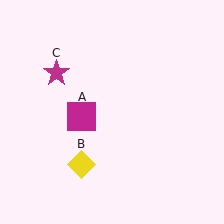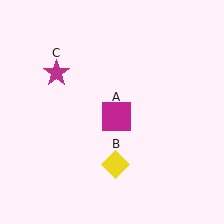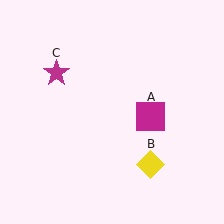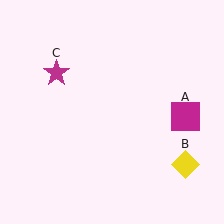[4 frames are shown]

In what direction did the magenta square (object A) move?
The magenta square (object A) moved right.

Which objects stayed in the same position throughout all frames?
Magenta star (object C) remained stationary.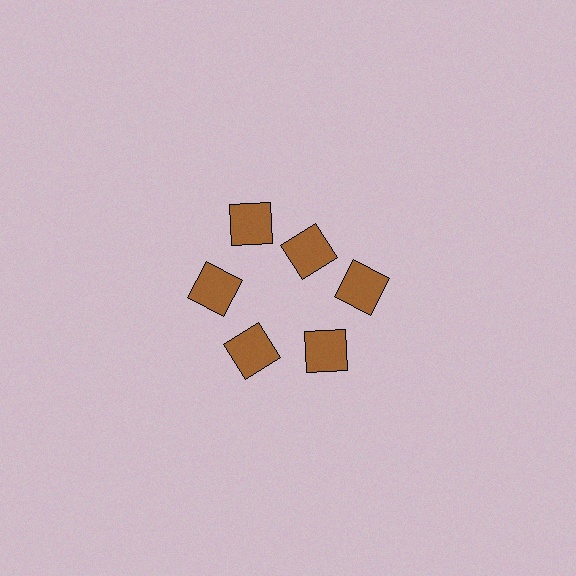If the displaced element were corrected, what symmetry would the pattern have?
It would have 6-fold rotational symmetry — the pattern would map onto itself every 60 degrees.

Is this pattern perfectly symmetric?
No. The 6 brown squares are arranged in a ring, but one element near the 1 o'clock position is pulled inward toward the center, breaking the 6-fold rotational symmetry.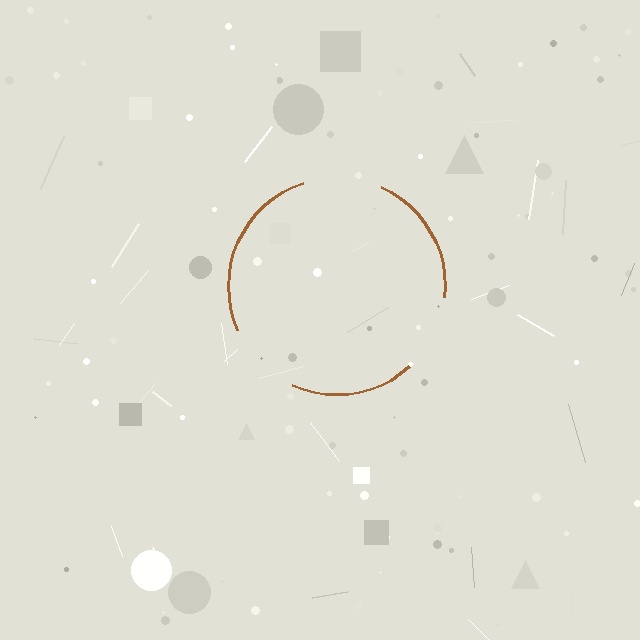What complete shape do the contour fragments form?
The contour fragments form a circle.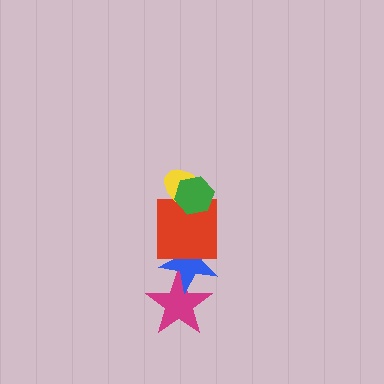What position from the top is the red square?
The red square is 3rd from the top.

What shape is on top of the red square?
The yellow ellipse is on top of the red square.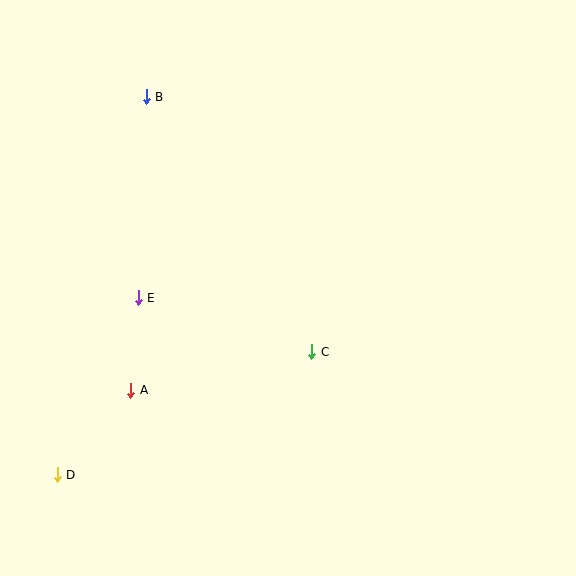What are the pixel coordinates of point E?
Point E is at (138, 298).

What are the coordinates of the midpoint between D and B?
The midpoint between D and B is at (102, 286).